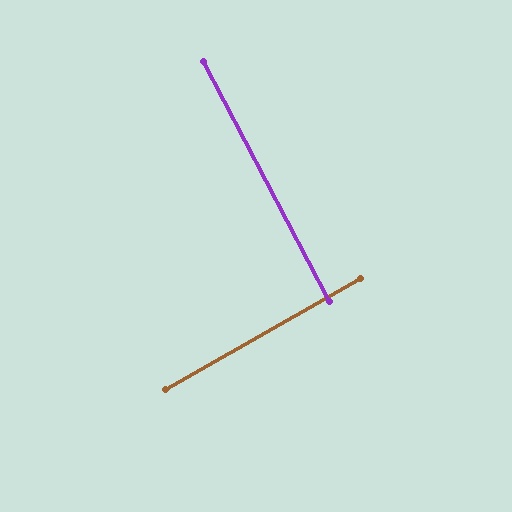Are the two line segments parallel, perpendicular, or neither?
Perpendicular — they meet at approximately 88°.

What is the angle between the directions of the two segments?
Approximately 88 degrees.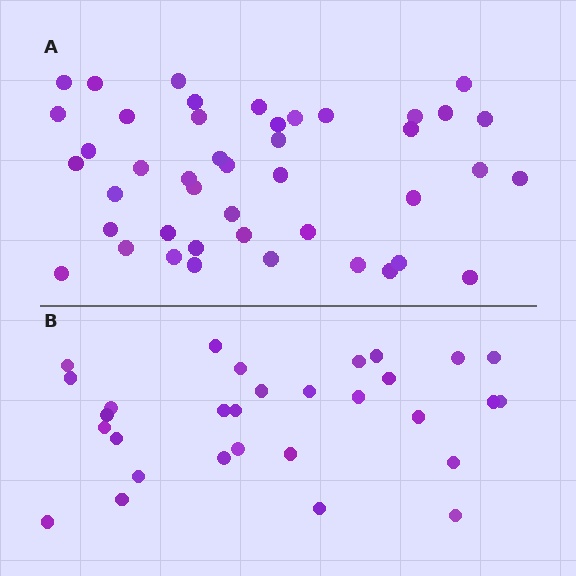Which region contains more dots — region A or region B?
Region A (the top region) has more dots.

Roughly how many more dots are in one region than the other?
Region A has approximately 15 more dots than region B.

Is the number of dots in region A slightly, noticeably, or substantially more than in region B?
Region A has substantially more. The ratio is roughly 1.5 to 1.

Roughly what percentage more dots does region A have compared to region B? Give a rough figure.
About 45% more.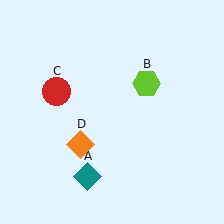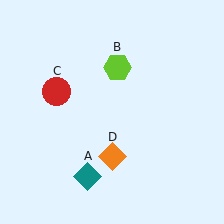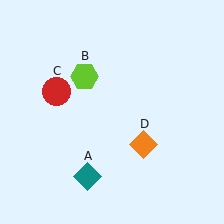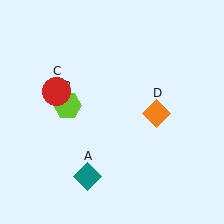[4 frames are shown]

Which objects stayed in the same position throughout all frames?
Teal diamond (object A) and red circle (object C) remained stationary.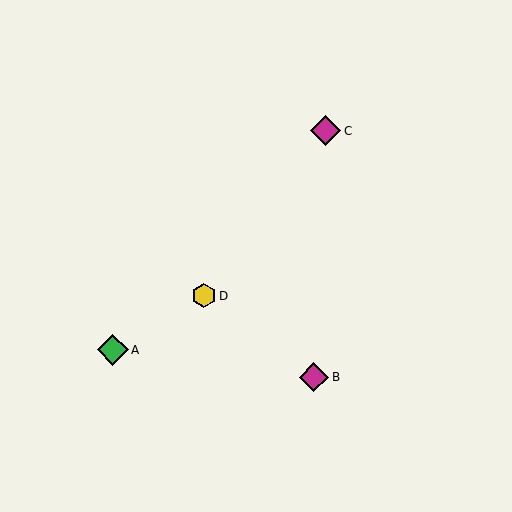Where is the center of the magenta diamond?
The center of the magenta diamond is at (314, 377).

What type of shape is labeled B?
Shape B is a magenta diamond.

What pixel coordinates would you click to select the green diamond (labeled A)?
Click at (113, 350) to select the green diamond A.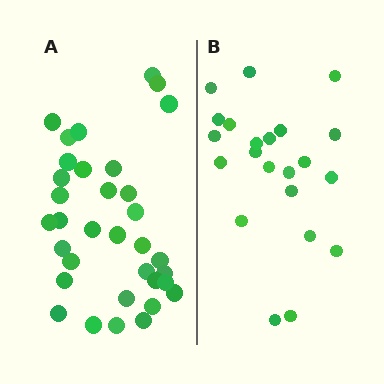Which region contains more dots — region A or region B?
Region A (the left region) has more dots.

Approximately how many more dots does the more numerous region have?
Region A has roughly 12 or so more dots than region B.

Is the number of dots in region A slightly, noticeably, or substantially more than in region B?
Region A has substantially more. The ratio is roughly 1.5 to 1.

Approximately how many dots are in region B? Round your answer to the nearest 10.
About 20 dots. (The exact count is 22, which rounds to 20.)